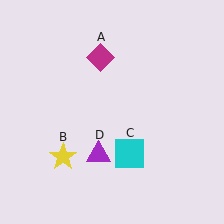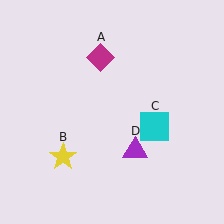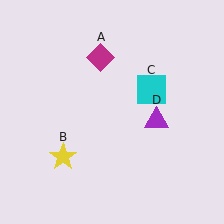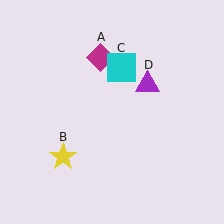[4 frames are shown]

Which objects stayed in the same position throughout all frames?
Magenta diamond (object A) and yellow star (object B) remained stationary.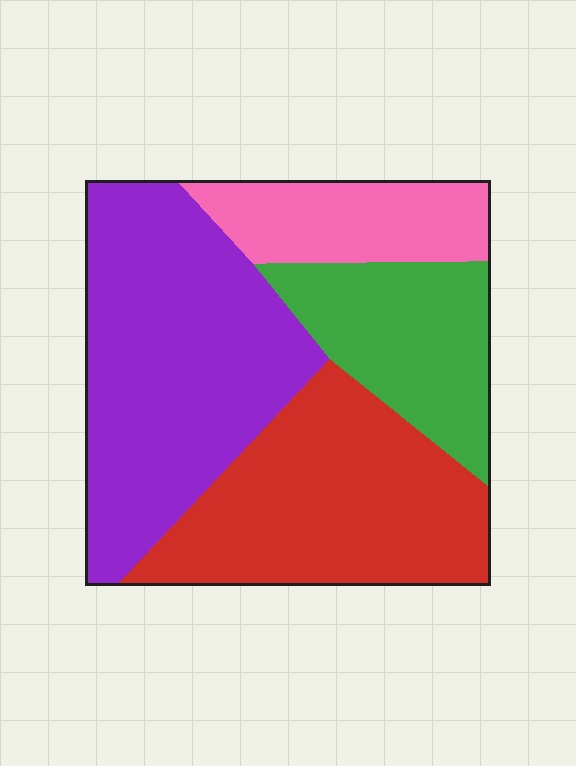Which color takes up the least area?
Pink, at roughly 15%.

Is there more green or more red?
Red.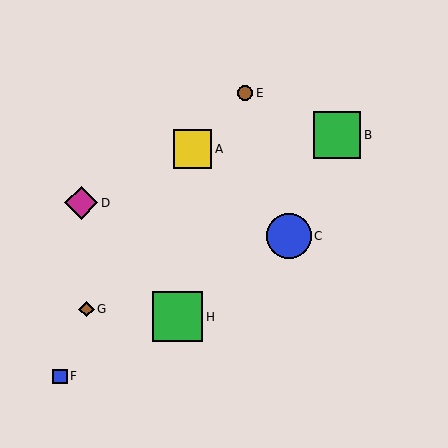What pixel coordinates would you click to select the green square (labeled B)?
Click at (337, 135) to select the green square B.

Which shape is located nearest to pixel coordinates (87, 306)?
The brown diamond (labeled G) at (86, 309) is nearest to that location.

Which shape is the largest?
The green square (labeled H) is the largest.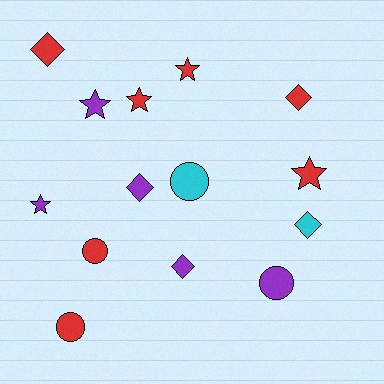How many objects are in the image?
There are 14 objects.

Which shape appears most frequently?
Diamond, with 5 objects.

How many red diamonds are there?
There are 2 red diamonds.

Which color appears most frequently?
Red, with 7 objects.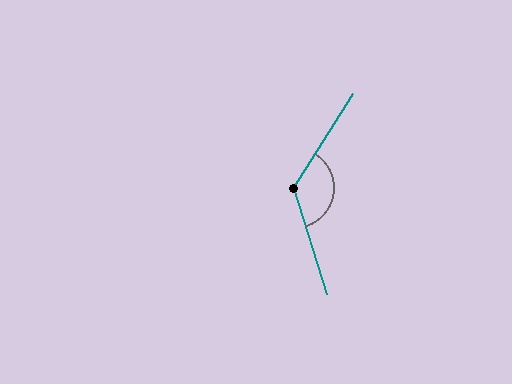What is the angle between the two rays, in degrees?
Approximately 131 degrees.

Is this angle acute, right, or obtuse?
It is obtuse.